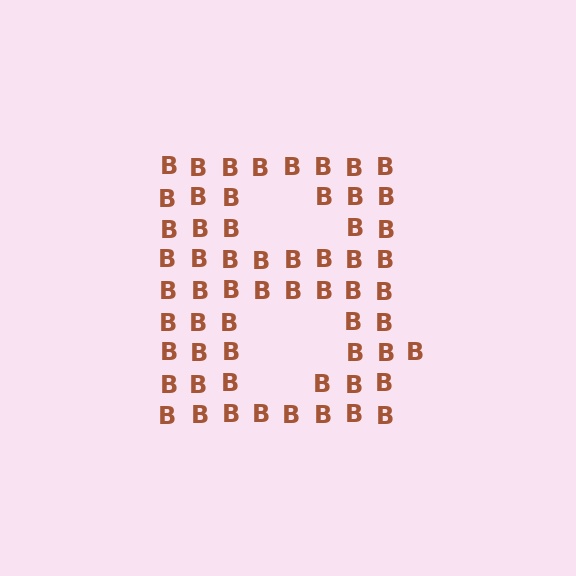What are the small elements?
The small elements are letter B's.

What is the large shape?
The large shape is the letter B.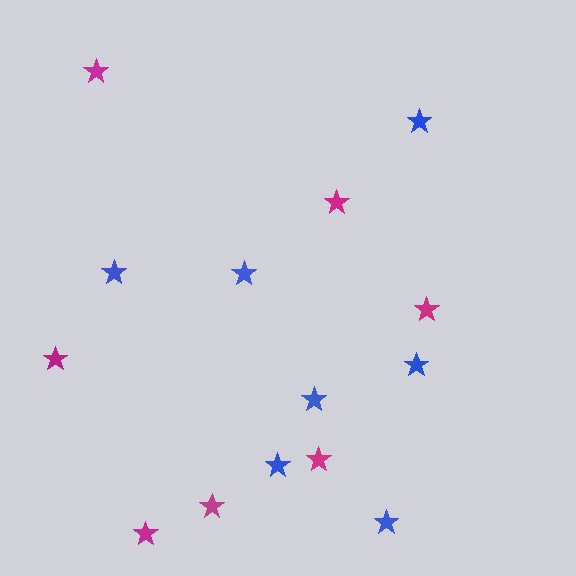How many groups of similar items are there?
There are 2 groups: one group of blue stars (7) and one group of magenta stars (7).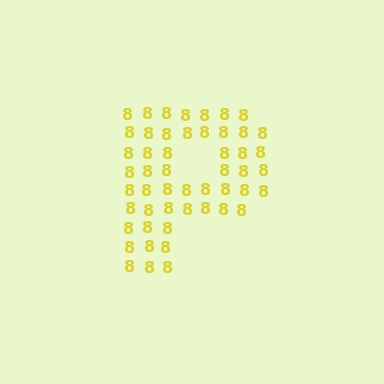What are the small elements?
The small elements are digit 8's.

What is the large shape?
The large shape is the letter P.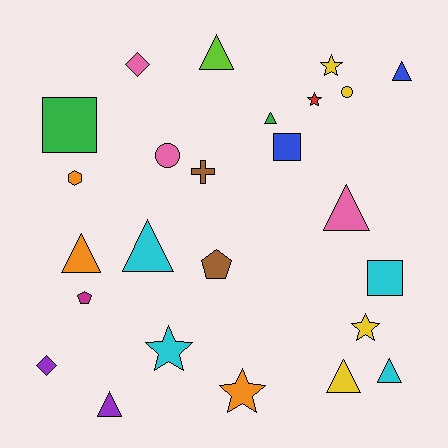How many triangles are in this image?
There are 9 triangles.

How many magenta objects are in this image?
There is 1 magenta object.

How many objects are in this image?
There are 25 objects.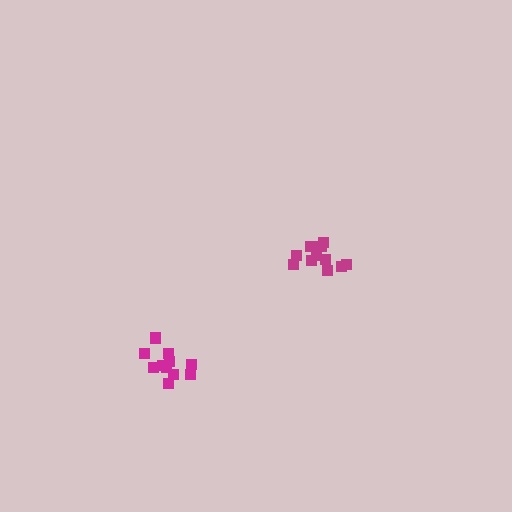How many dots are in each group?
Group 1: 11 dots, Group 2: 11 dots (22 total).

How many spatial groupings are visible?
There are 2 spatial groupings.